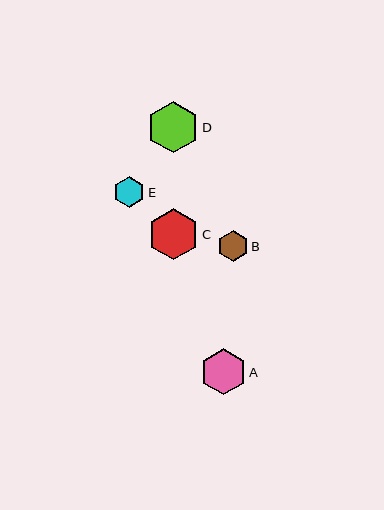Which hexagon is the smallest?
Hexagon B is the smallest with a size of approximately 30 pixels.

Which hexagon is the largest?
Hexagon D is the largest with a size of approximately 51 pixels.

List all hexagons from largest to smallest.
From largest to smallest: D, C, A, E, B.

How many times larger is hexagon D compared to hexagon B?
Hexagon D is approximately 1.7 times the size of hexagon B.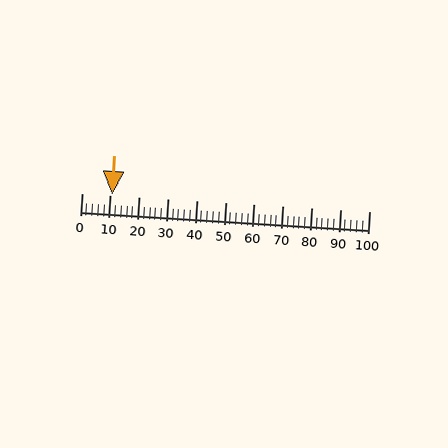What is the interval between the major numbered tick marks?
The major tick marks are spaced 10 units apart.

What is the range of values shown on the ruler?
The ruler shows values from 0 to 100.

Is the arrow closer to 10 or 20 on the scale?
The arrow is closer to 10.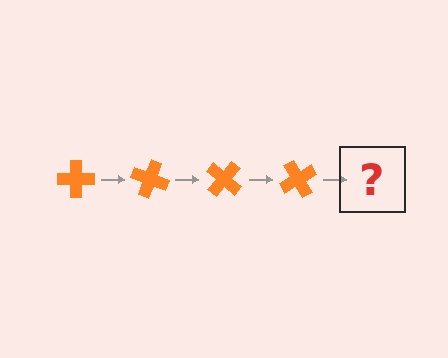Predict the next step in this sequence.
The next step is an orange cross rotated 80 degrees.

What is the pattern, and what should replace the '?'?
The pattern is that the cross rotates 20 degrees each step. The '?' should be an orange cross rotated 80 degrees.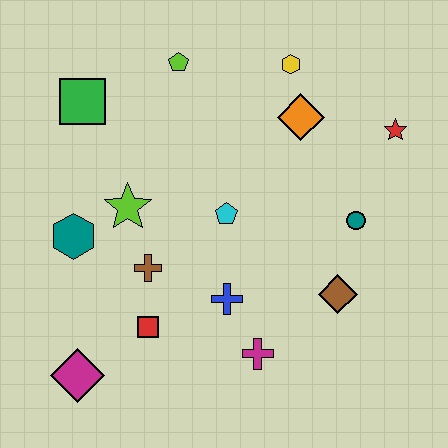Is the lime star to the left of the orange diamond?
Yes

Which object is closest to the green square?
The lime pentagon is closest to the green square.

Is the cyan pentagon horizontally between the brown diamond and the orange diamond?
No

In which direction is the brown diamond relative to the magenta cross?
The brown diamond is to the right of the magenta cross.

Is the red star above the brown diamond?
Yes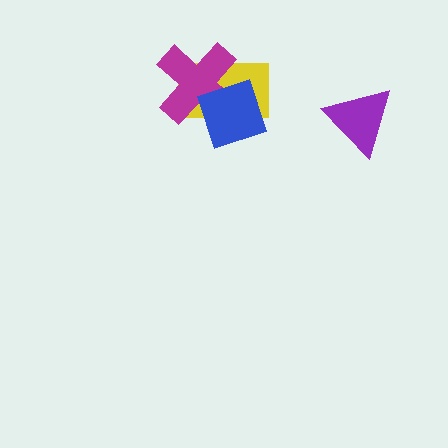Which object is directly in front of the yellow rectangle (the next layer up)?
The magenta cross is directly in front of the yellow rectangle.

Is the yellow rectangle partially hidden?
Yes, it is partially covered by another shape.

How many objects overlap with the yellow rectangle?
2 objects overlap with the yellow rectangle.